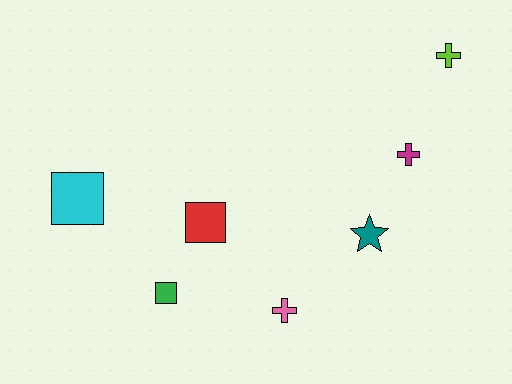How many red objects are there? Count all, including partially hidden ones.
There is 1 red object.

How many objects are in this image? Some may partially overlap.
There are 7 objects.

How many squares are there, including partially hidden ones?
There are 3 squares.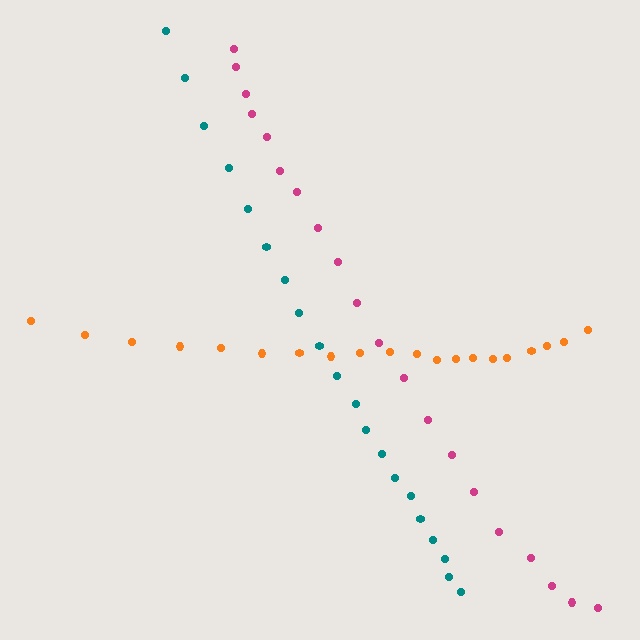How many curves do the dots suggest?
There are 3 distinct paths.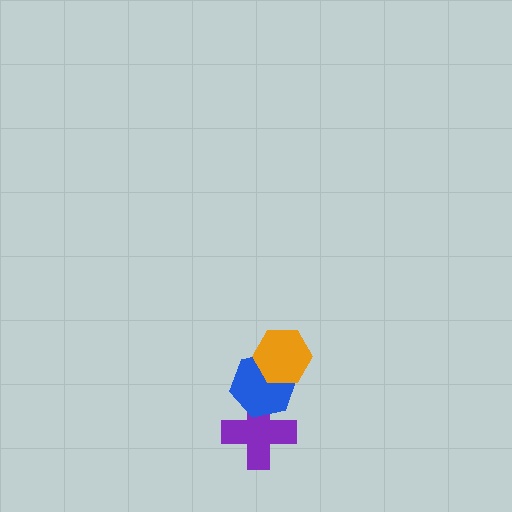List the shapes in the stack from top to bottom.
From top to bottom: the orange hexagon, the blue hexagon, the purple cross.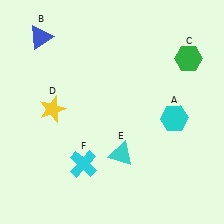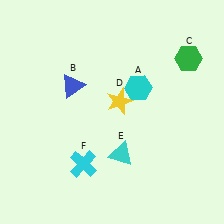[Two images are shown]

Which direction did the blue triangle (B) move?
The blue triangle (B) moved down.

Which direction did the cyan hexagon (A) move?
The cyan hexagon (A) moved left.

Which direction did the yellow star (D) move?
The yellow star (D) moved right.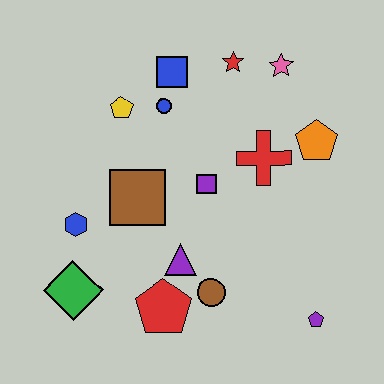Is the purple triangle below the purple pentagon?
No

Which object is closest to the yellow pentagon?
The blue circle is closest to the yellow pentagon.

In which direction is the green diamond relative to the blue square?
The green diamond is below the blue square.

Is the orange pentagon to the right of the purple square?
Yes